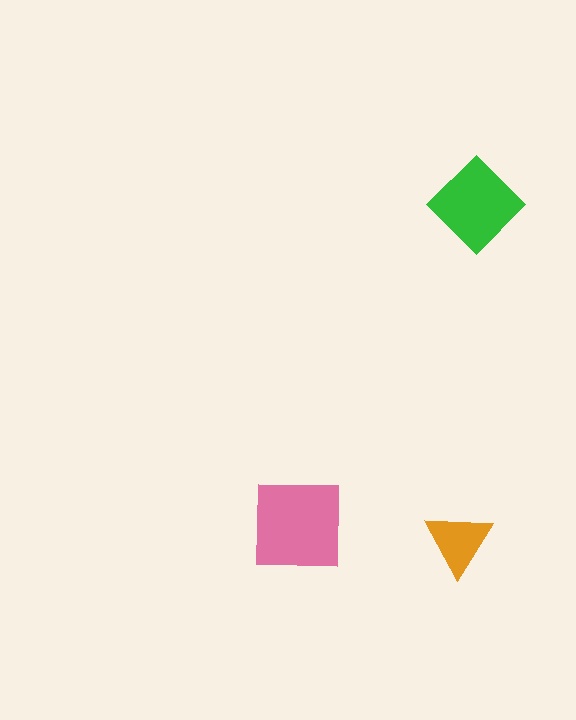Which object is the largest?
The pink square.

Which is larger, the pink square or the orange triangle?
The pink square.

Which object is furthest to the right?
The green diamond is rightmost.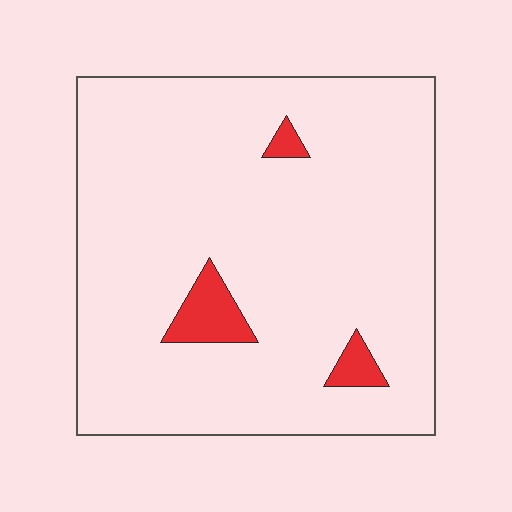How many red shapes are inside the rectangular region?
3.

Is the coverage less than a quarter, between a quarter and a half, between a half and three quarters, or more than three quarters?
Less than a quarter.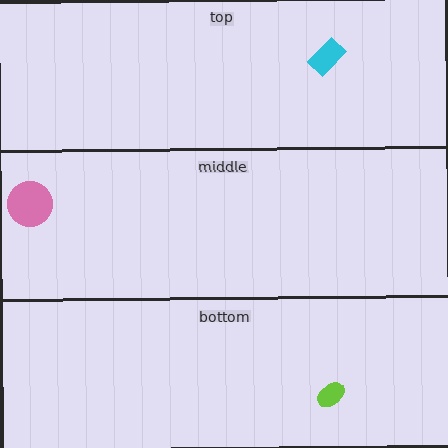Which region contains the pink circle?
The middle region.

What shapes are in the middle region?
The pink circle.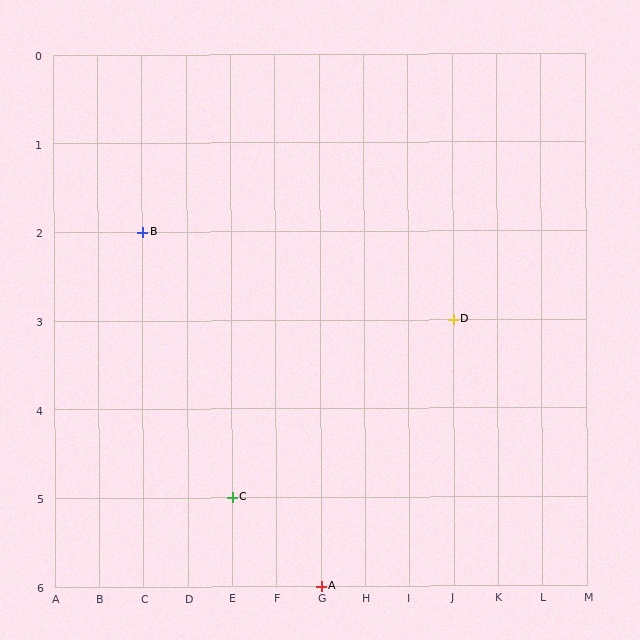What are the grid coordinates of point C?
Point C is at grid coordinates (E, 5).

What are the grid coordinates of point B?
Point B is at grid coordinates (C, 2).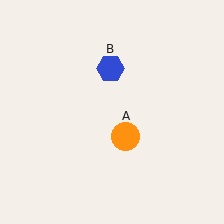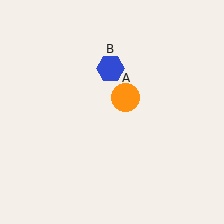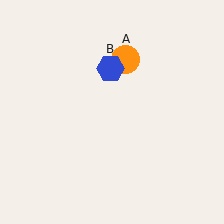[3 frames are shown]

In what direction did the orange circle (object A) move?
The orange circle (object A) moved up.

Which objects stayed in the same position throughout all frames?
Blue hexagon (object B) remained stationary.